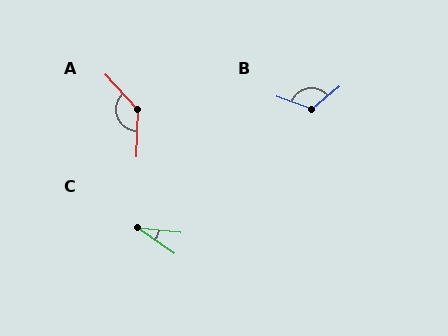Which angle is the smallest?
C, at approximately 29 degrees.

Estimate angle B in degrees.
Approximately 121 degrees.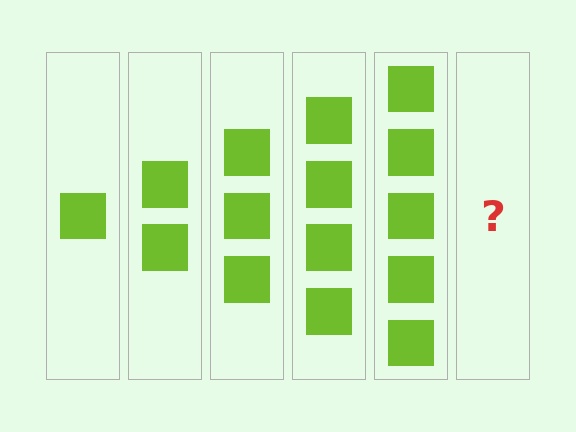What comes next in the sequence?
The next element should be 6 squares.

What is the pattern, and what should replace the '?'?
The pattern is that each step adds one more square. The '?' should be 6 squares.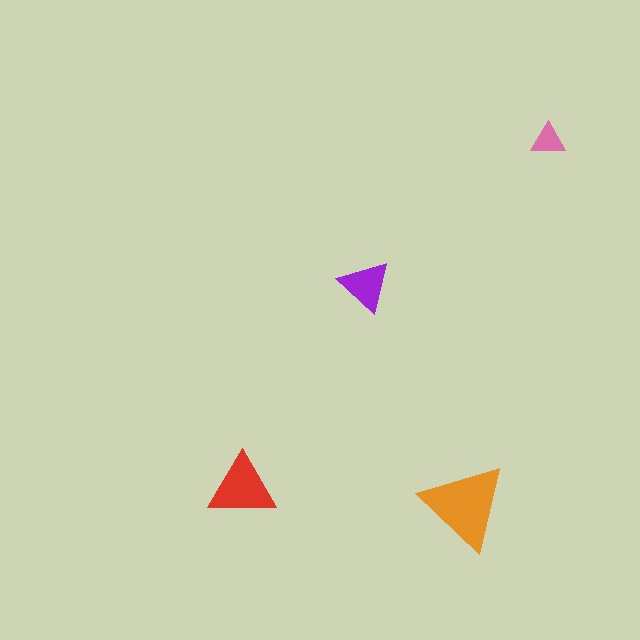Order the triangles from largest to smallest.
the orange one, the red one, the purple one, the pink one.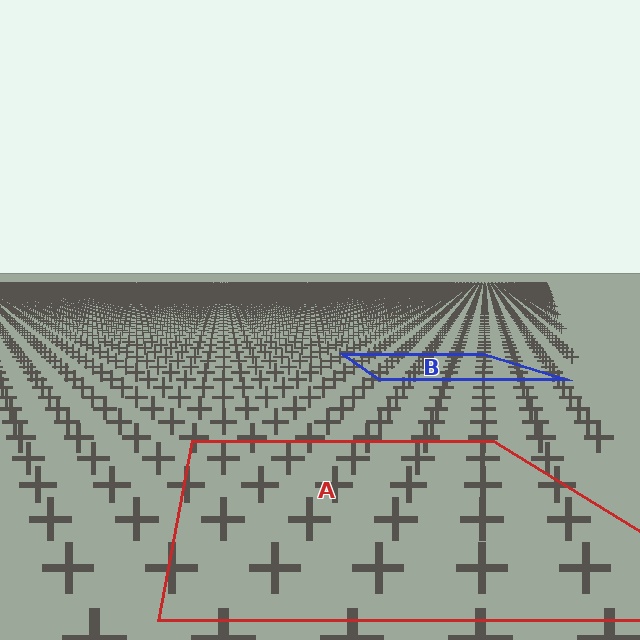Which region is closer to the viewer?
Region A is closer. The texture elements there are larger and more spread out.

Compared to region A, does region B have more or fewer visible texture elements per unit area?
Region B has more texture elements per unit area — they are packed more densely because it is farther away.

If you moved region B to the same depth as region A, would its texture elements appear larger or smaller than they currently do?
They would appear larger. At a closer depth, the same texture elements are projected at a bigger on-screen size.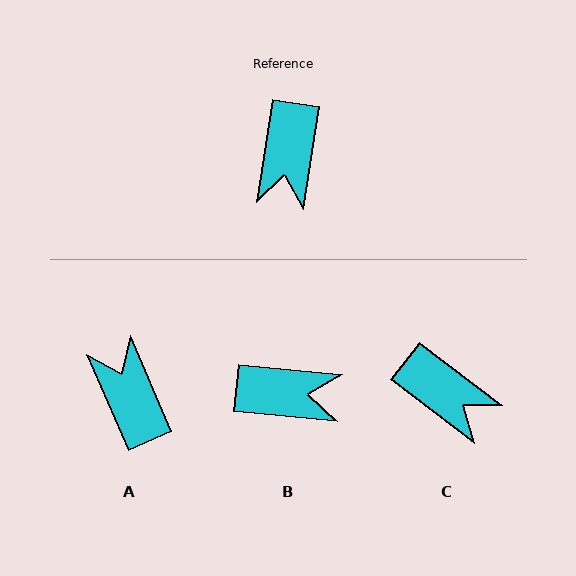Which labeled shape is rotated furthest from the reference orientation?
A, about 148 degrees away.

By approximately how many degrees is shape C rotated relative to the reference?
Approximately 61 degrees counter-clockwise.